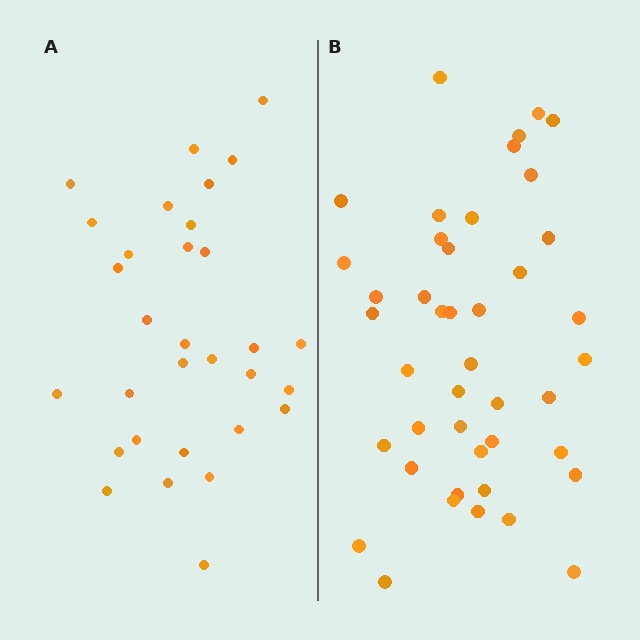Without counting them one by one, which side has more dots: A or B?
Region B (the right region) has more dots.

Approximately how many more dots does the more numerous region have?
Region B has roughly 12 or so more dots than region A.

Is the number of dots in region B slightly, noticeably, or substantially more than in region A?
Region B has noticeably more, but not dramatically so. The ratio is roughly 1.4 to 1.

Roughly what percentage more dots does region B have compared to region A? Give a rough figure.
About 40% more.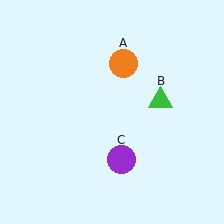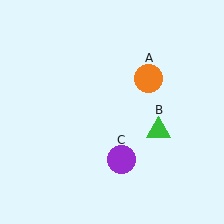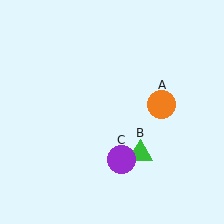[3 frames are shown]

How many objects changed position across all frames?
2 objects changed position: orange circle (object A), green triangle (object B).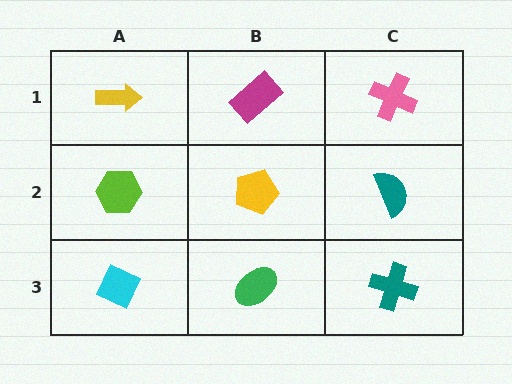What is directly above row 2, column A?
A yellow arrow.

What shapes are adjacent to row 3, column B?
A yellow pentagon (row 2, column B), a cyan diamond (row 3, column A), a teal cross (row 3, column C).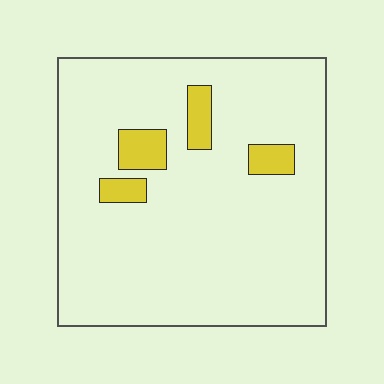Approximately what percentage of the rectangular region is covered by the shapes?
Approximately 10%.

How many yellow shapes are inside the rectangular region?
4.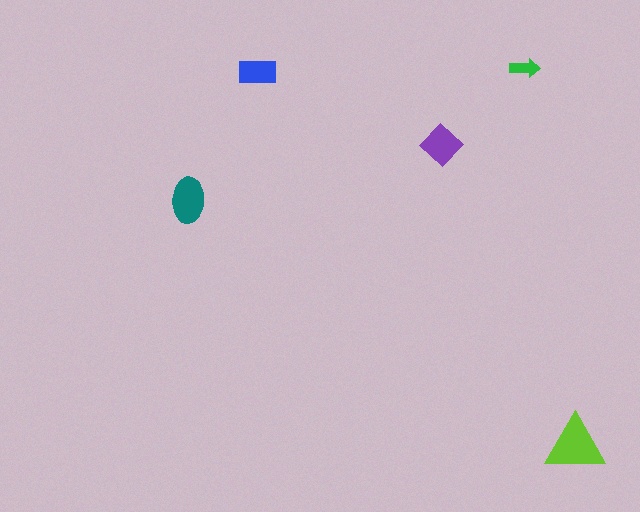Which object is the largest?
The lime triangle.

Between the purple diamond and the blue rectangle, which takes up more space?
The purple diamond.